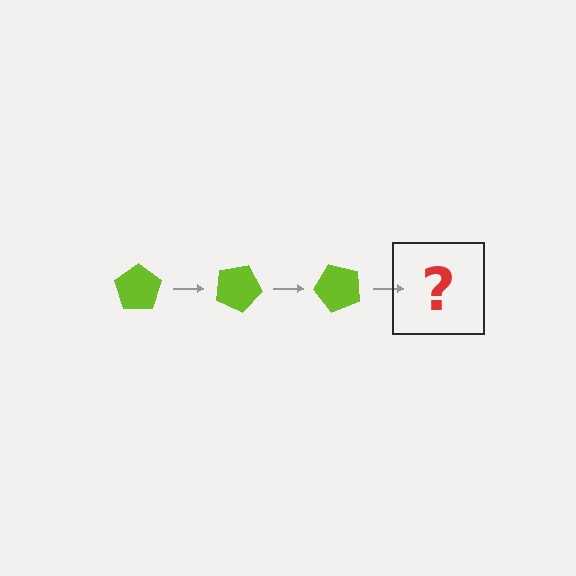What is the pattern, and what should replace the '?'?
The pattern is that the pentagon rotates 25 degrees each step. The '?' should be a lime pentagon rotated 75 degrees.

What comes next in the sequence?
The next element should be a lime pentagon rotated 75 degrees.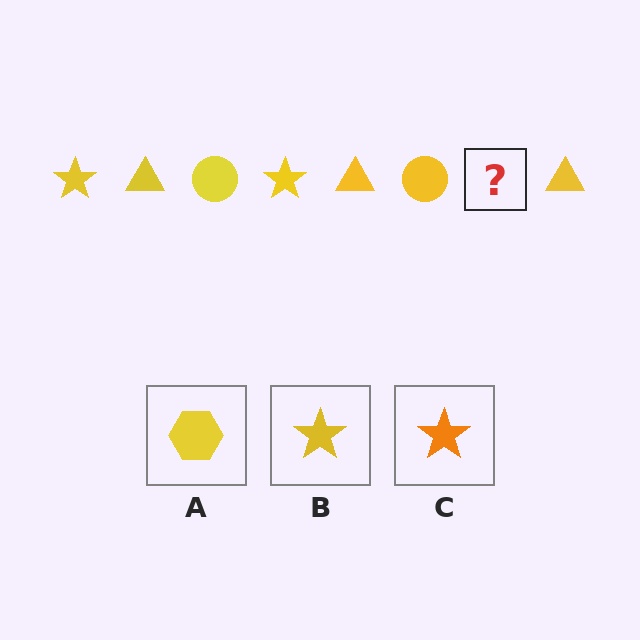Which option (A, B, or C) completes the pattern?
B.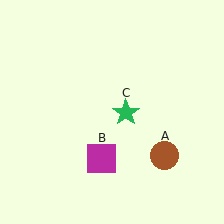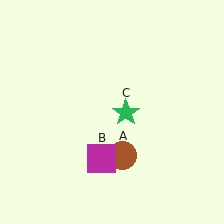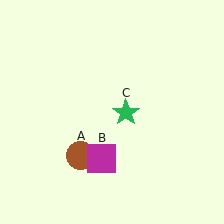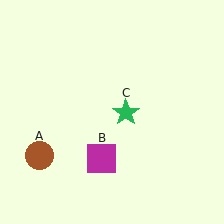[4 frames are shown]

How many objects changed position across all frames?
1 object changed position: brown circle (object A).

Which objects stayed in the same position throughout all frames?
Magenta square (object B) and green star (object C) remained stationary.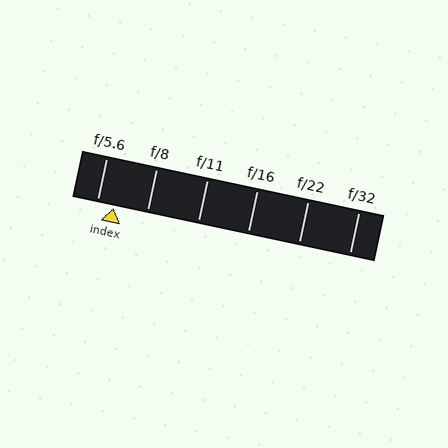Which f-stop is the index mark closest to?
The index mark is closest to f/5.6.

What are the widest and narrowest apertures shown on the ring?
The widest aperture shown is f/5.6 and the narrowest is f/32.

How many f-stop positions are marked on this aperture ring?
There are 6 f-stop positions marked.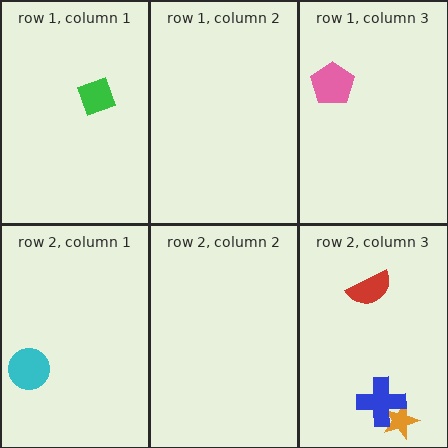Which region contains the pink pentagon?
The row 1, column 3 region.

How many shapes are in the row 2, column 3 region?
3.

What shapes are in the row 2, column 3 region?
The orange star, the red semicircle, the blue cross.